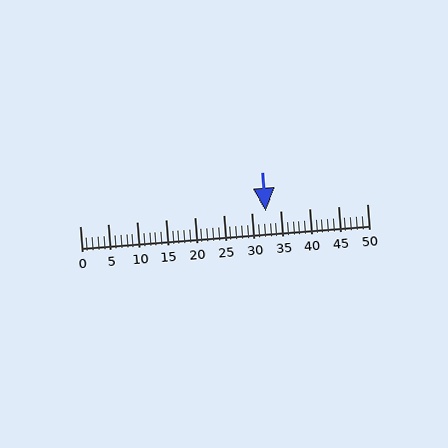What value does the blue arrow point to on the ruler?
The blue arrow points to approximately 32.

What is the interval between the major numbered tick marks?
The major tick marks are spaced 5 units apart.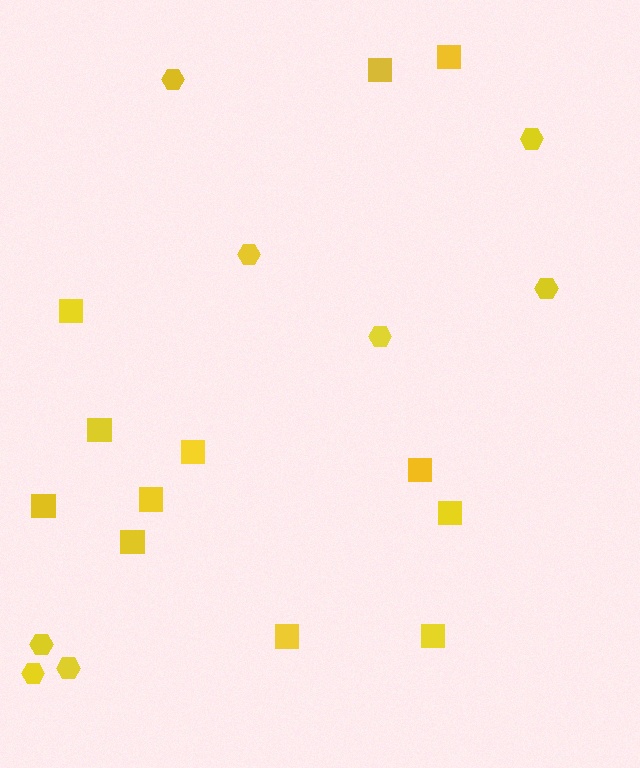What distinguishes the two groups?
There are 2 groups: one group of hexagons (8) and one group of squares (12).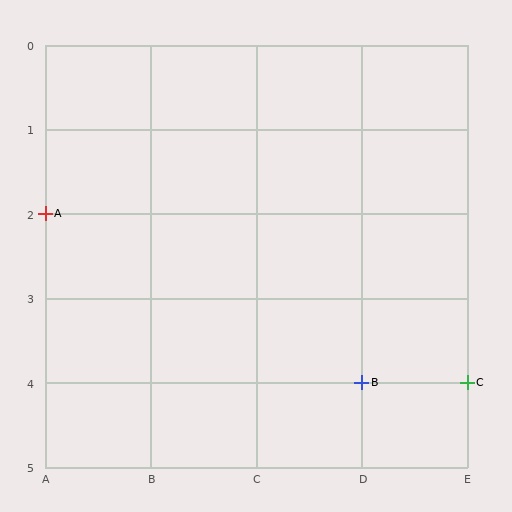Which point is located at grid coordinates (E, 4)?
Point C is at (E, 4).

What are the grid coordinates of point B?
Point B is at grid coordinates (D, 4).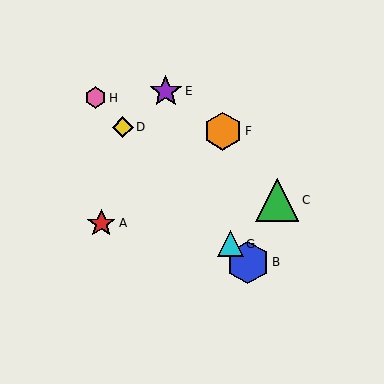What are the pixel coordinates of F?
Object F is at (223, 131).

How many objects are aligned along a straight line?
4 objects (B, D, G, H) are aligned along a straight line.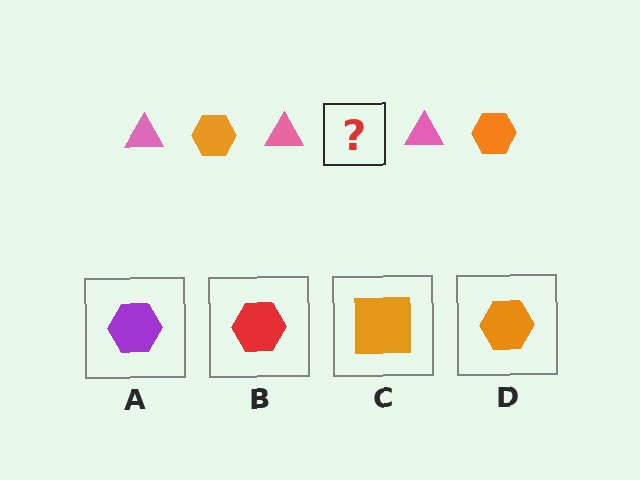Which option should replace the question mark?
Option D.